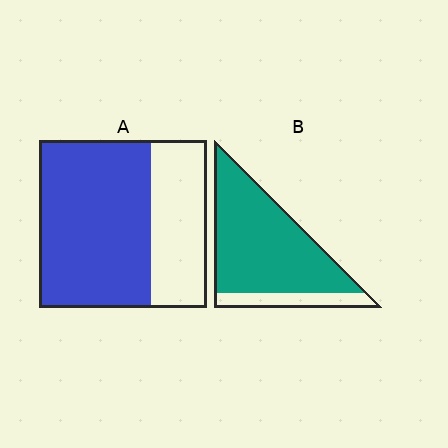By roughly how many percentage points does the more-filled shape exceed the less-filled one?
By roughly 15 percentage points (B over A).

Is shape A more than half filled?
Yes.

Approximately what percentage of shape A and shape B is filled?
A is approximately 65% and B is approximately 85%.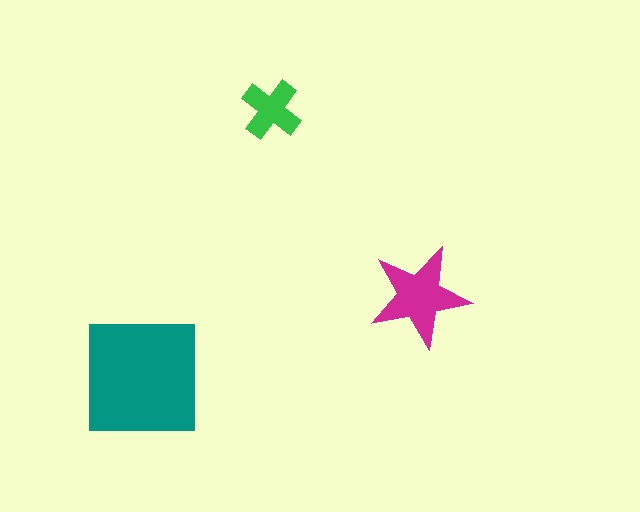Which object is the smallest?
The green cross.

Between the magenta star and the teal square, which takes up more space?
The teal square.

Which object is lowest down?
The teal square is bottommost.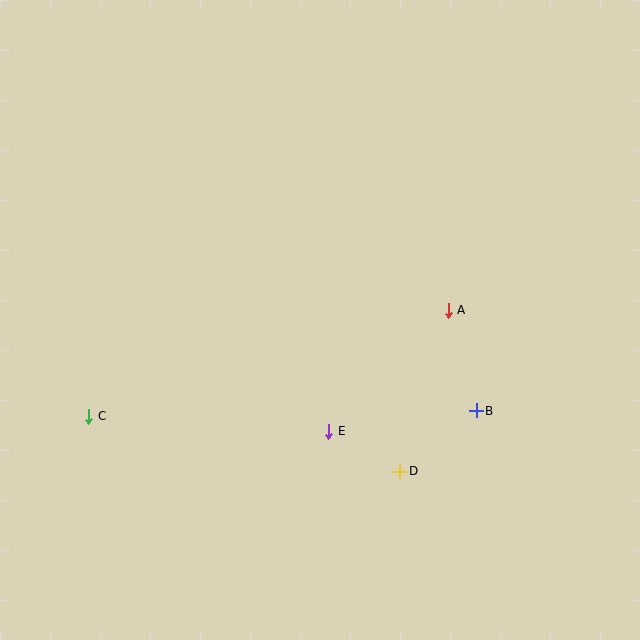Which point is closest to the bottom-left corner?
Point C is closest to the bottom-left corner.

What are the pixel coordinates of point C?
Point C is at (89, 416).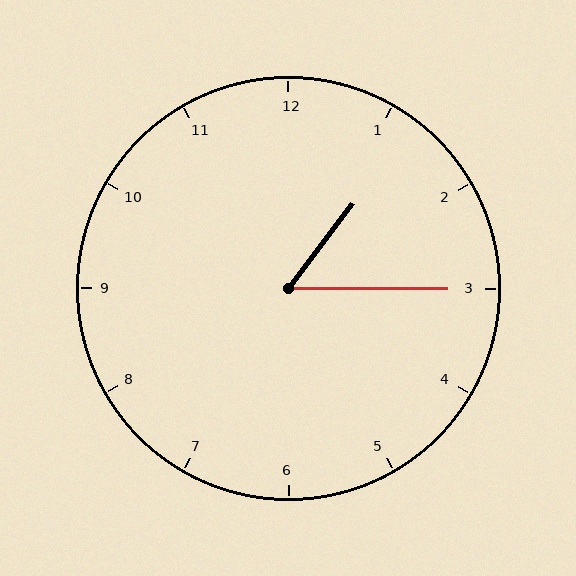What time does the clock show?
1:15.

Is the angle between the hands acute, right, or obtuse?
It is acute.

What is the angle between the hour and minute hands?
Approximately 52 degrees.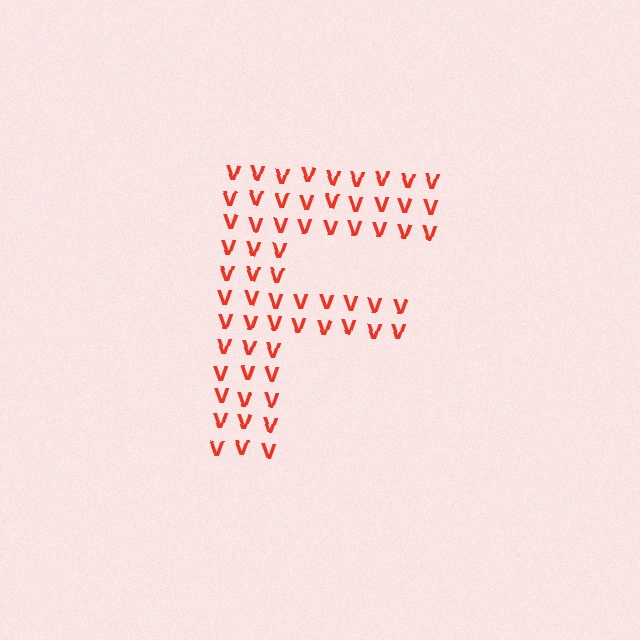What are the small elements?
The small elements are letter V's.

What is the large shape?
The large shape is the letter F.